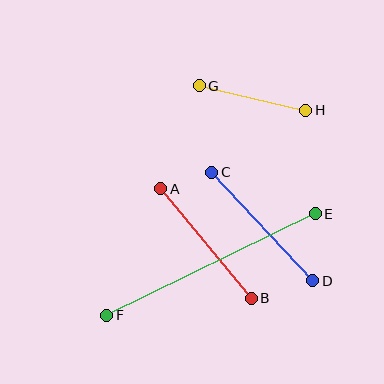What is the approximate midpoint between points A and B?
The midpoint is at approximately (206, 243) pixels.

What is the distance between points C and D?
The distance is approximately 148 pixels.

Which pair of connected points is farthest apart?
Points E and F are farthest apart.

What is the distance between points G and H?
The distance is approximately 109 pixels.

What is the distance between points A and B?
The distance is approximately 142 pixels.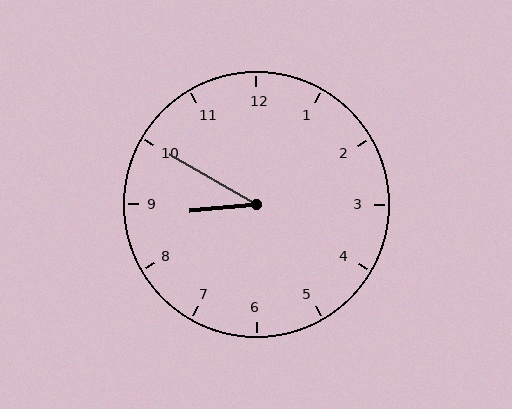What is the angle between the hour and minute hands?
Approximately 35 degrees.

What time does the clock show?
8:50.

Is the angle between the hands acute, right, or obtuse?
It is acute.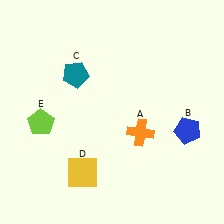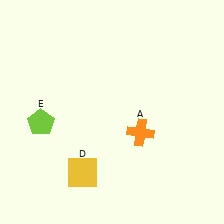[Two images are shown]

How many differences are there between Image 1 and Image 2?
There are 2 differences between the two images.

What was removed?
The blue pentagon (B), the teal pentagon (C) were removed in Image 2.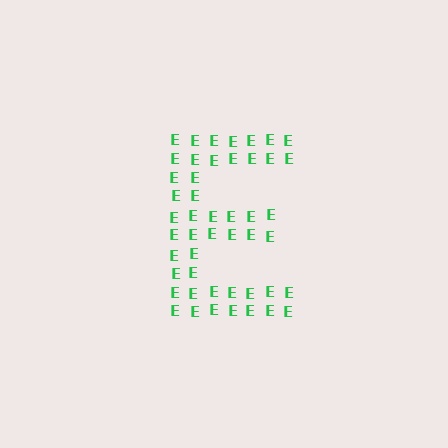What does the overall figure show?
The overall figure shows the letter E.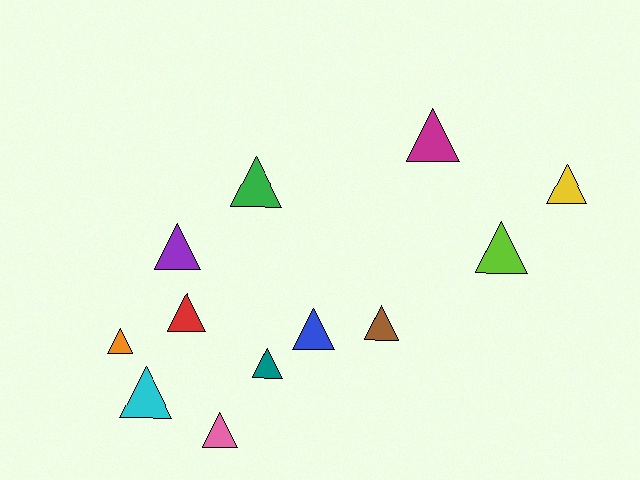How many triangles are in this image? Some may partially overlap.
There are 12 triangles.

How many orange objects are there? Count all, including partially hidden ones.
There is 1 orange object.